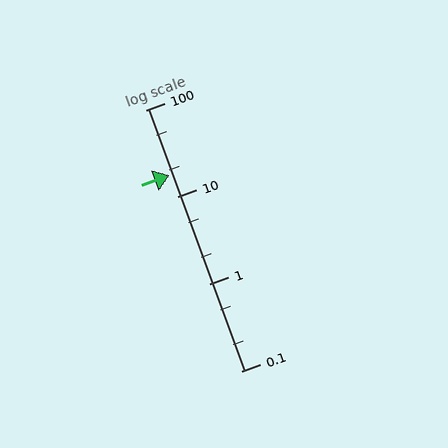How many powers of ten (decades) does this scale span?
The scale spans 3 decades, from 0.1 to 100.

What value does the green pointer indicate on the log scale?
The pointer indicates approximately 18.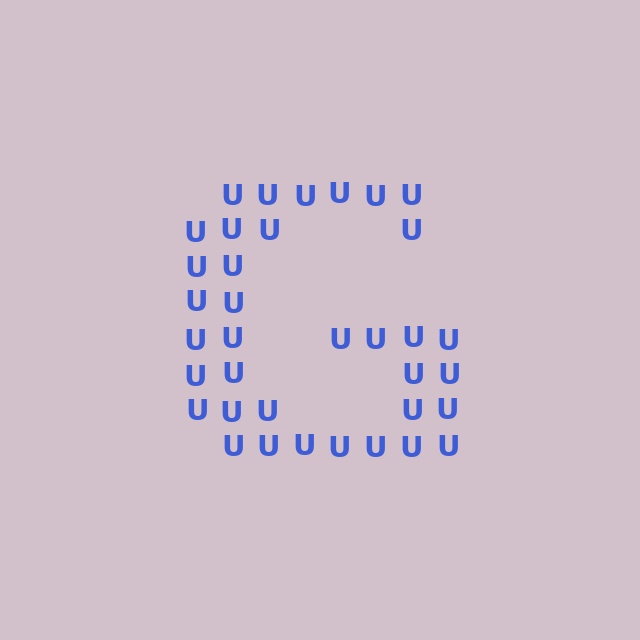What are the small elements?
The small elements are letter U's.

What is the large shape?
The large shape is the letter G.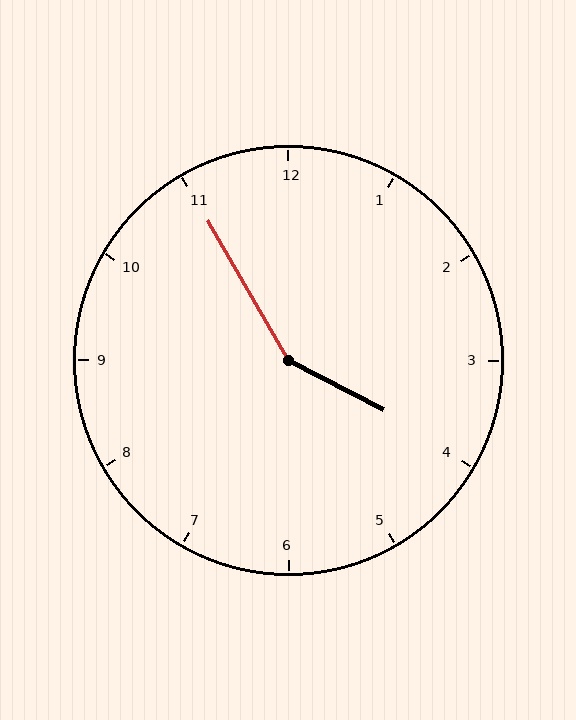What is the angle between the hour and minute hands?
Approximately 148 degrees.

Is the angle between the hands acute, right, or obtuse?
It is obtuse.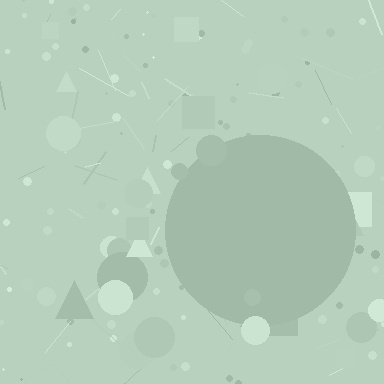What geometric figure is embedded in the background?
A circle is embedded in the background.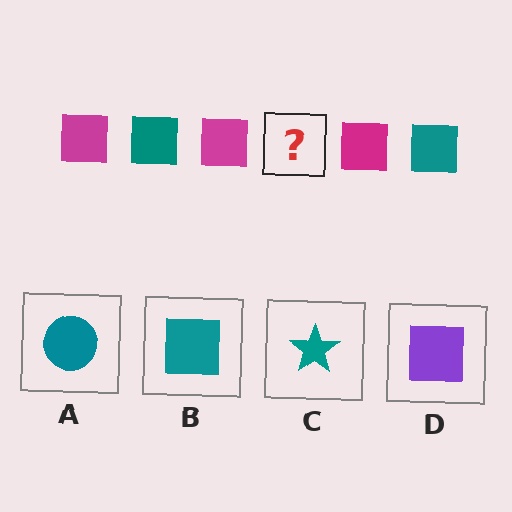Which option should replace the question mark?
Option B.